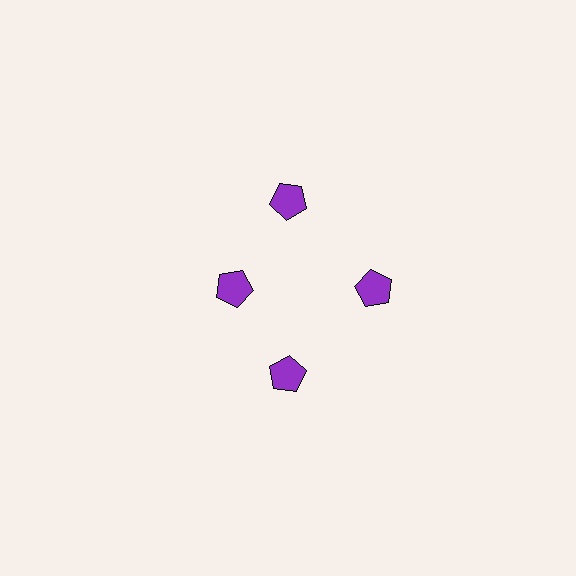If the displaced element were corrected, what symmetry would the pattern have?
It would have 4-fold rotational symmetry — the pattern would map onto itself every 90 degrees.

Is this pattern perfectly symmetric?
No. The 4 purple pentagons are arranged in a ring, but one element near the 9 o'clock position is pulled inward toward the center, breaking the 4-fold rotational symmetry.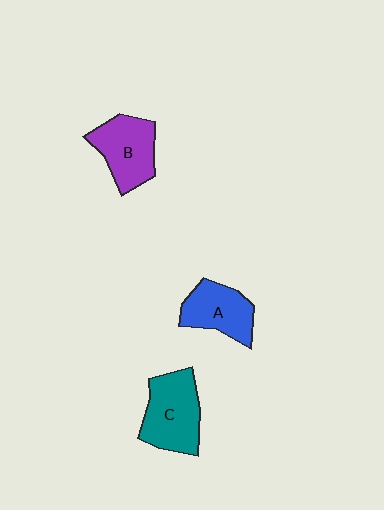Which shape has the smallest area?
Shape A (blue).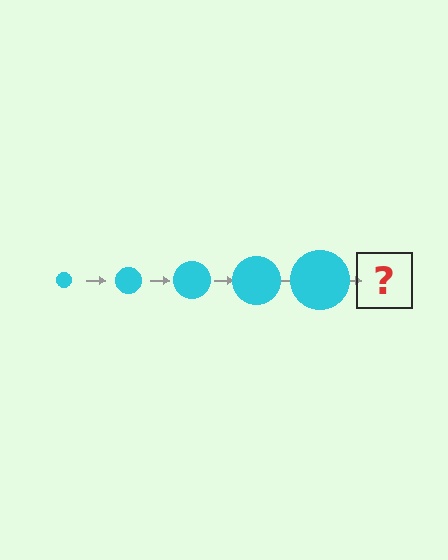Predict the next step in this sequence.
The next step is a cyan circle, larger than the previous one.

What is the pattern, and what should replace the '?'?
The pattern is that the circle gets progressively larger each step. The '?' should be a cyan circle, larger than the previous one.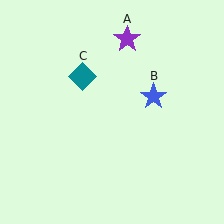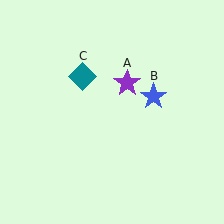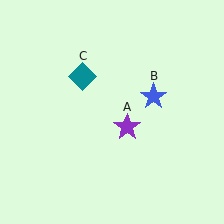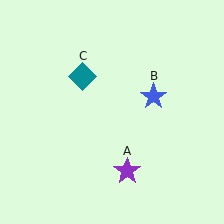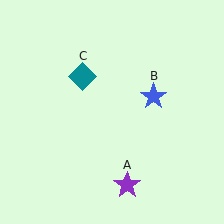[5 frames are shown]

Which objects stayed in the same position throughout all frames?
Blue star (object B) and teal diamond (object C) remained stationary.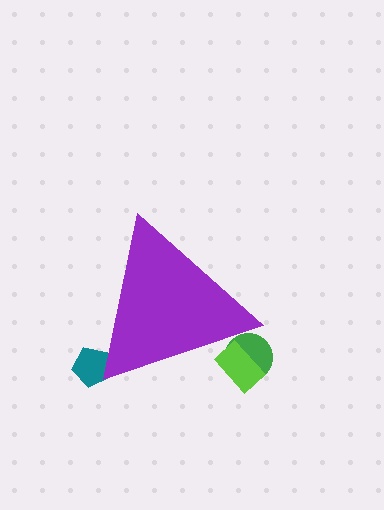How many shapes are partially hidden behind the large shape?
3 shapes are partially hidden.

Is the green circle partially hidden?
Yes, the green circle is partially hidden behind the purple triangle.